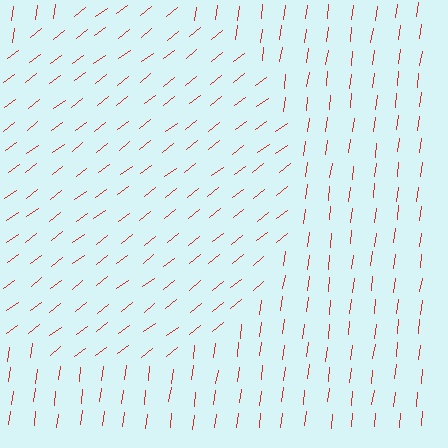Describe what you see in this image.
The image is filled with small red line segments. A circle region in the image has lines oriented differently from the surrounding lines, creating a visible texture boundary.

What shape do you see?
I see a circle.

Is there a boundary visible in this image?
Yes, there is a texture boundary formed by a change in line orientation.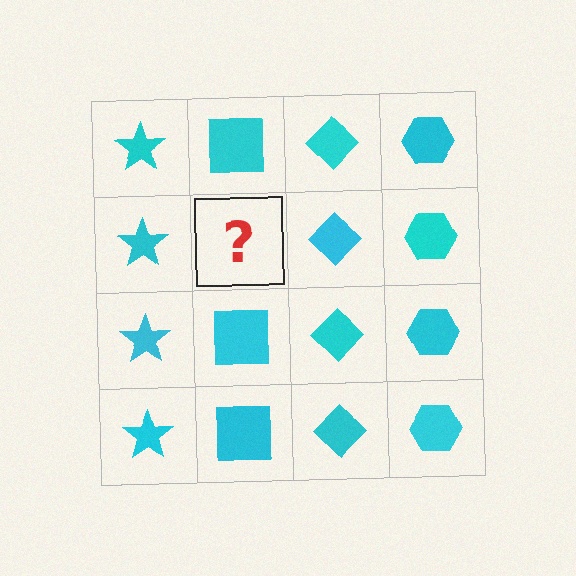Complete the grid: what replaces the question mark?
The question mark should be replaced with a cyan square.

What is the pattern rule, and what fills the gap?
The rule is that each column has a consistent shape. The gap should be filled with a cyan square.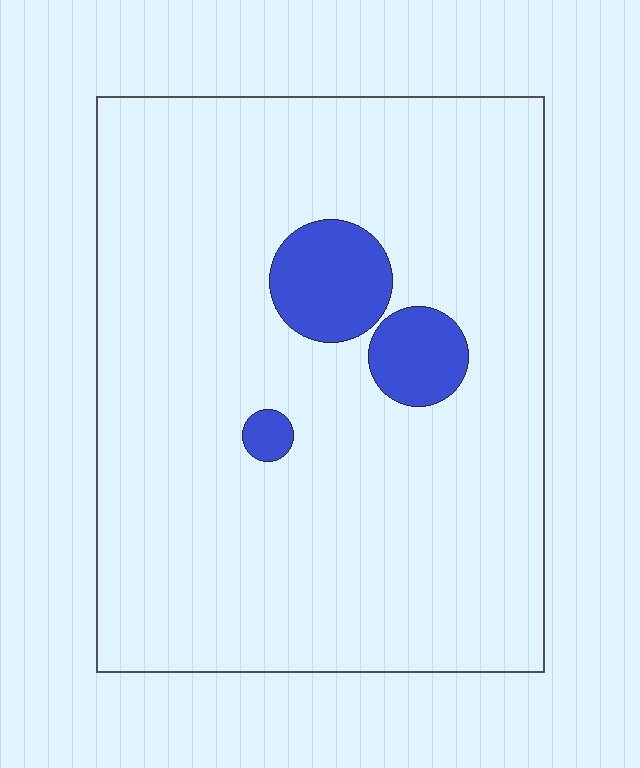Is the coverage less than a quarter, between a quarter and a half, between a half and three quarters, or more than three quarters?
Less than a quarter.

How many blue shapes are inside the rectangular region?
3.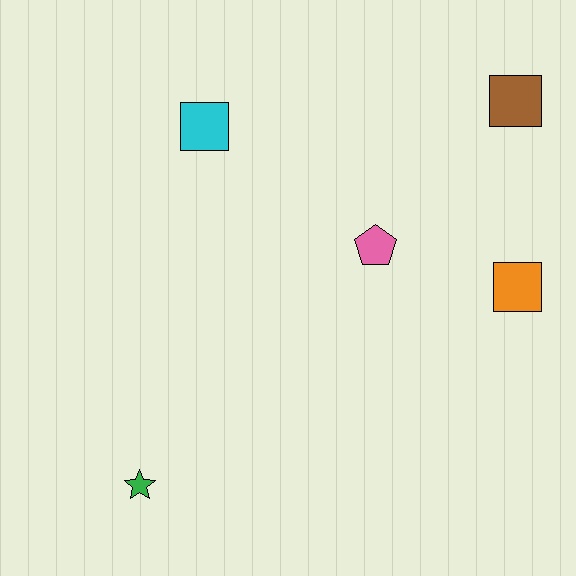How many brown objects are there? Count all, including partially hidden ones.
There is 1 brown object.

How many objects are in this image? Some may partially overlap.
There are 5 objects.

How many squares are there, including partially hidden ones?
There are 3 squares.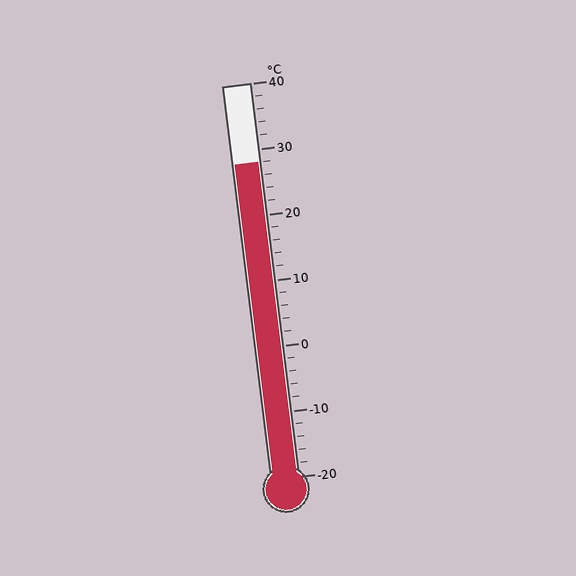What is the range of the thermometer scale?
The thermometer scale ranges from -20°C to 40°C.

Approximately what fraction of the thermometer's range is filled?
The thermometer is filled to approximately 80% of its range.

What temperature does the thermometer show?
The thermometer shows approximately 28°C.